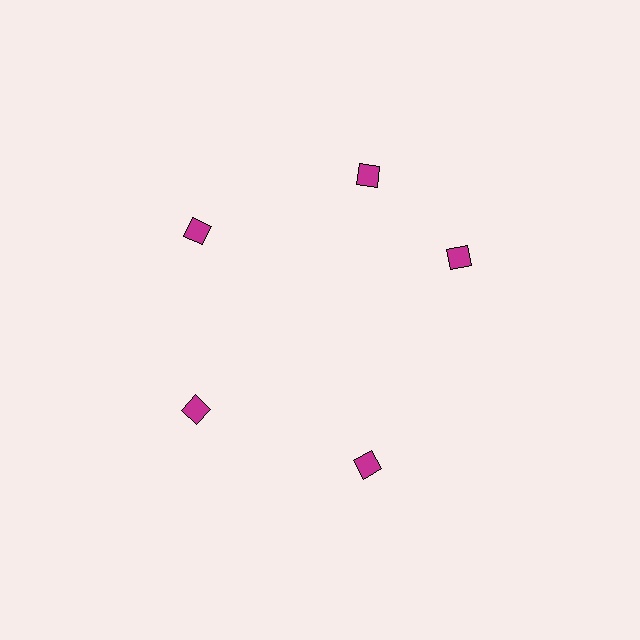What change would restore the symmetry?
The symmetry would be restored by rotating it back into even spacing with its neighbors so that all 5 diamonds sit at equal angles and equal distance from the center.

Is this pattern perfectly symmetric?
No. The 5 magenta diamonds are arranged in a ring, but one element near the 3 o'clock position is rotated out of alignment along the ring, breaking the 5-fold rotational symmetry.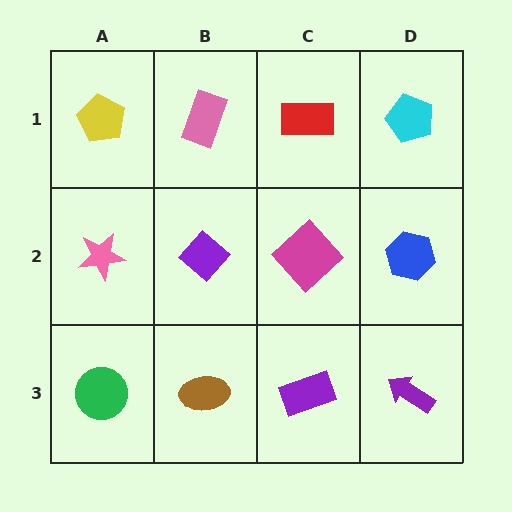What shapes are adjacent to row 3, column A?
A pink star (row 2, column A), a brown ellipse (row 3, column B).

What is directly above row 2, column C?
A red rectangle.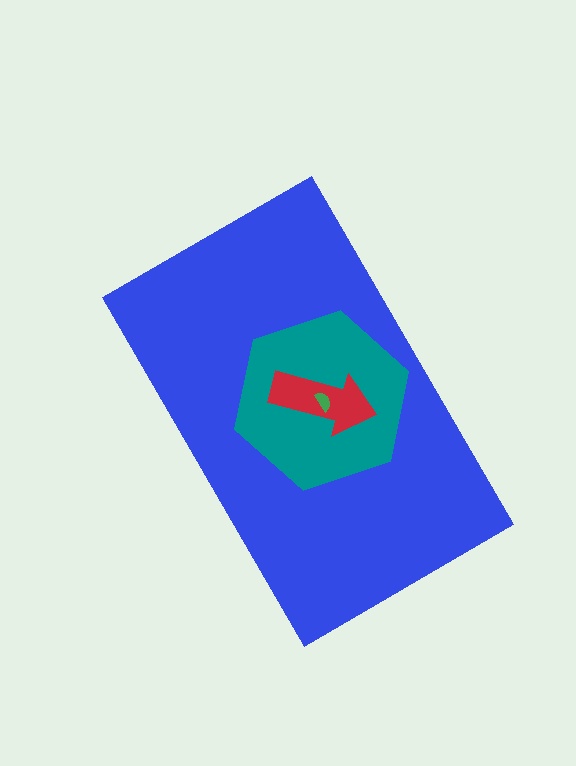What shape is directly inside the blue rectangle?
The teal hexagon.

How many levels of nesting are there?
4.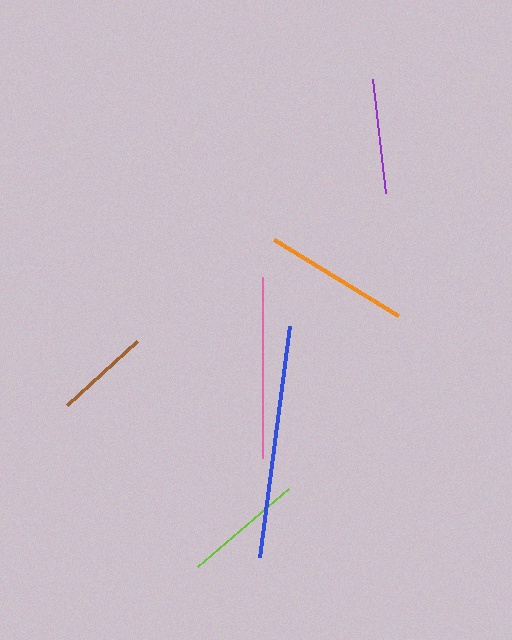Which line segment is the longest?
The blue line is the longest at approximately 232 pixels.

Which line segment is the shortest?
The brown line is the shortest at approximately 95 pixels.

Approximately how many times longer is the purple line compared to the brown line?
The purple line is approximately 1.2 times the length of the brown line.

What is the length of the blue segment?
The blue segment is approximately 232 pixels long.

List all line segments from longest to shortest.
From longest to shortest: blue, pink, orange, lime, purple, brown.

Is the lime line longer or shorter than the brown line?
The lime line is longer than the brown line.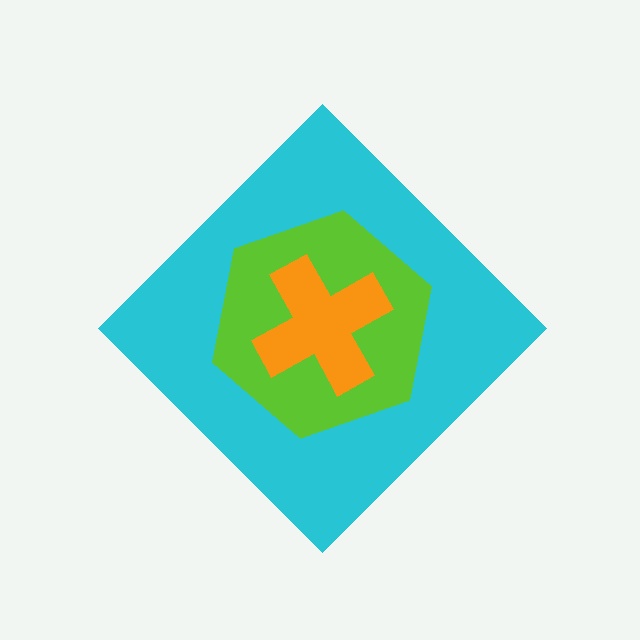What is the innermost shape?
The orange cross.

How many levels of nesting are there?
3.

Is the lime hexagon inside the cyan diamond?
Yes.